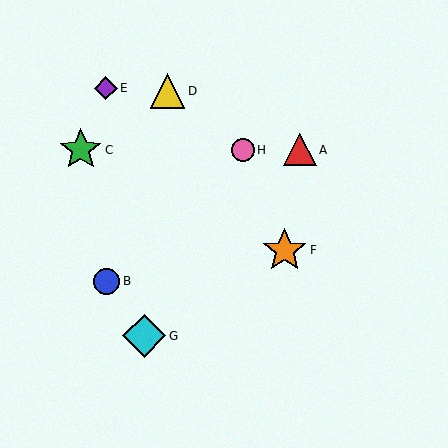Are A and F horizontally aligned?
No, A is at y≈150 and F is at y≈250.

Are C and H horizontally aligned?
Yes, both are at y≈150.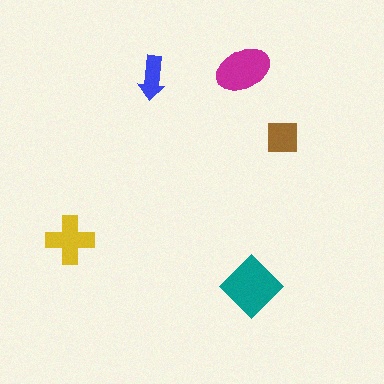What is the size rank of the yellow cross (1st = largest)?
3rd.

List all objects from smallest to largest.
The blue arrow, the brown square, the yellow cross, the magenta ellipse, the teal diamond.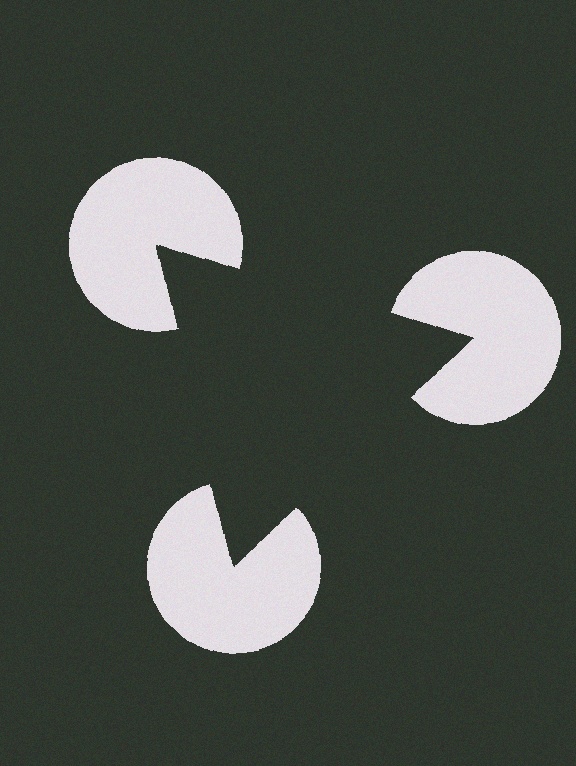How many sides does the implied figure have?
3 sides.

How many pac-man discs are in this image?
There are 3 — one at each vertex of the illusory triangle.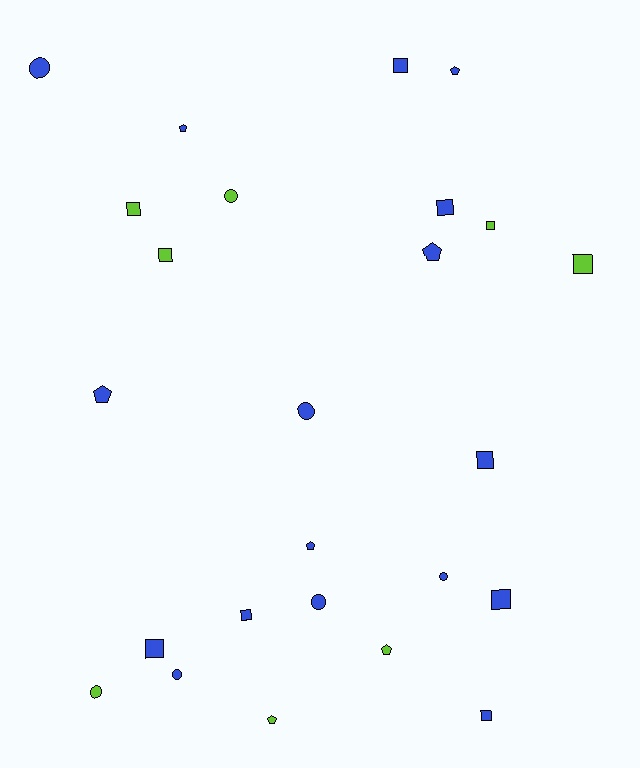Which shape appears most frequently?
Square, with 11 objects.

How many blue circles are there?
There are 5 blue circles.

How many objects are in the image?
There are 25 objects.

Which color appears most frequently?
Blue, with 17 objects.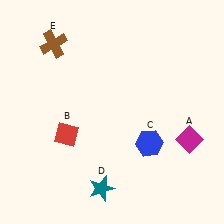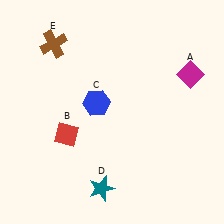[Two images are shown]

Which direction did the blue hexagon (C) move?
The blue hexagon (C) moved left.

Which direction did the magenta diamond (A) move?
The magenta diamond (A) moved up.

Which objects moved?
The objects that moved are: the magenta diamond (A), the blue hexagon (C).